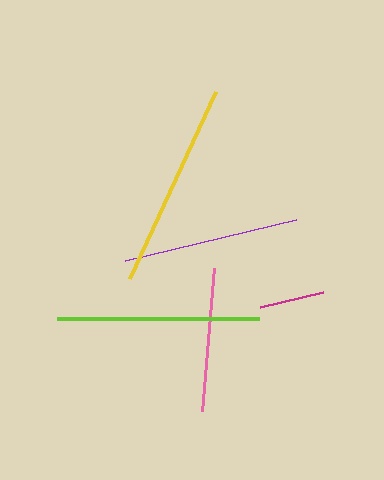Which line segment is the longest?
The yellow line is the longest at approximately 206 pixels.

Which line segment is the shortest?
The magenta line is the shortest at approximately 64 pixels.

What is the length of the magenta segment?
The magenta segment is approximately 64 pixels long.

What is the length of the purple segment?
The purple segment is approximately 175 pixels long.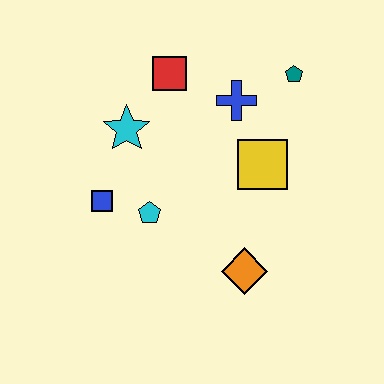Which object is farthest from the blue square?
The teal pentagon is farthest from the blue square.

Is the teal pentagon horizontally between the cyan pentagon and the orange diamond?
No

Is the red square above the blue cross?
Yes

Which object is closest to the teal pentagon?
The blue cross is closest to the teal pentagon.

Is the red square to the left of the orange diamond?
Yes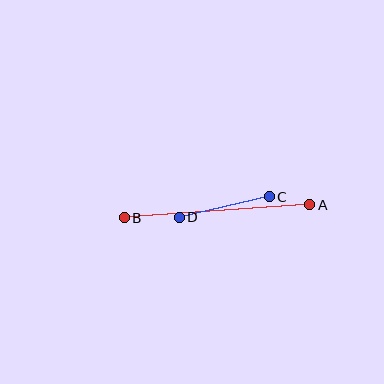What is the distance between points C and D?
The distance is approximately 92 pixels.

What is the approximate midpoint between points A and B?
The midpoint is at approximately (217, 211) pixels.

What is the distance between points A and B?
The distance is approximately 186 pixels.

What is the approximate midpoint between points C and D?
The midpoint is at approximately (224, 207) pixels.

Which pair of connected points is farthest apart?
Points A and B are farthest apart.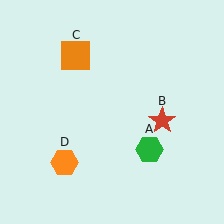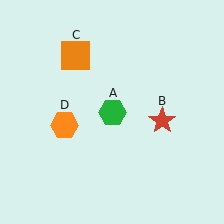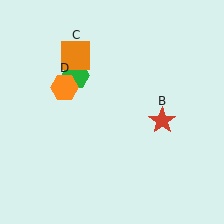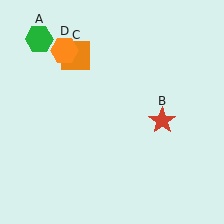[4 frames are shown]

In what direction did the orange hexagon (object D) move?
The orange hexagon (object D) moved up.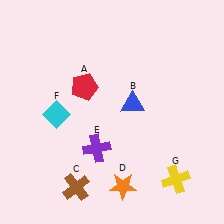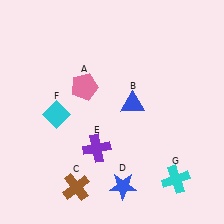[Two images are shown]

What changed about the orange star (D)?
In Image 1, D is orange. In Image 2, it changed to blue.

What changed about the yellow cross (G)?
In Image 1, G is yellow. In Image 2, it changed to cyan.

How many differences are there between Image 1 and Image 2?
There are 3 differences between the two images.